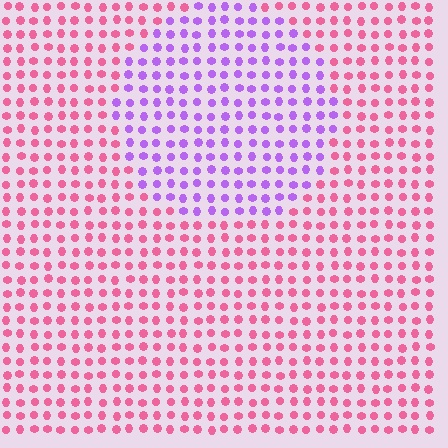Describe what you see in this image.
The image is filled with small pink elements in a uniform arrangement. A circle-shaped region is visible where the elements are tinted to a slightly different hue, forming a subtle color boundary.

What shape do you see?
I see a circle.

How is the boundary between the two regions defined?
The boundary is defined purely by a slight shift in hue (about 60 degrees). Spacing, size, and orientation are identical on both sides.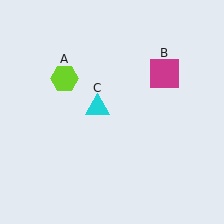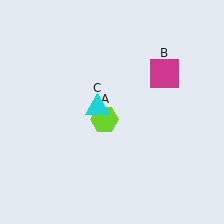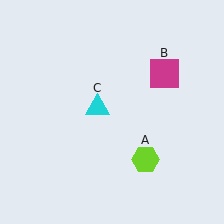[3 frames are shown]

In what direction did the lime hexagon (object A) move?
The lime hexagon (object A) moved down and to the right.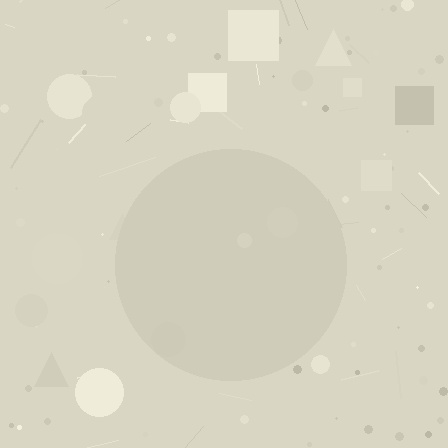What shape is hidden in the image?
A circle is hidden in the image.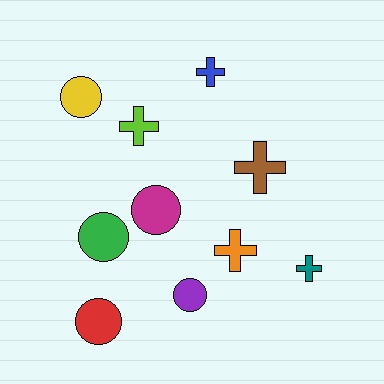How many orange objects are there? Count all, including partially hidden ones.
There is 1 orange object.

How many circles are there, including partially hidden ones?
There are 5 circles.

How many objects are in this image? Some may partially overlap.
There are 10 objects.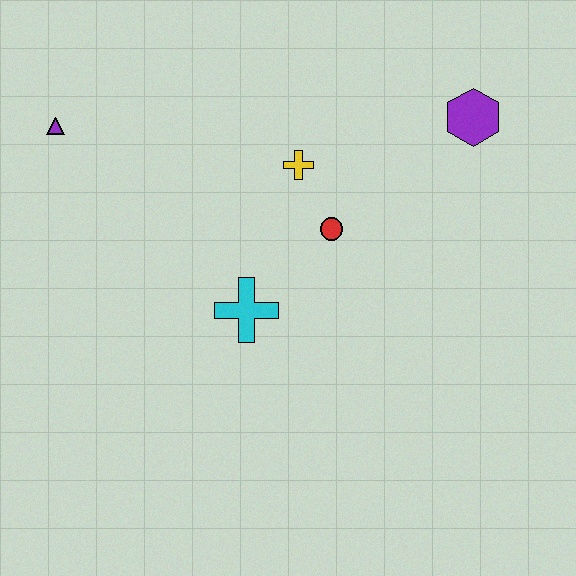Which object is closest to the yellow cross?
The red circle is closest to the yellow cross.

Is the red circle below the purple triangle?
Yes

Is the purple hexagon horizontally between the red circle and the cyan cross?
No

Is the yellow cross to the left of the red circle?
Yes